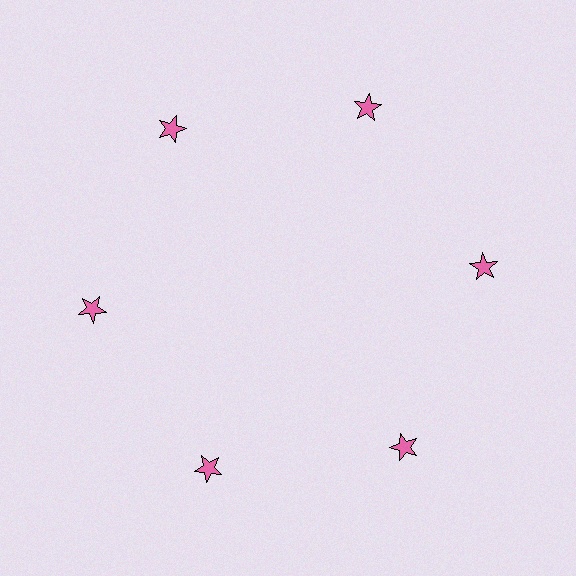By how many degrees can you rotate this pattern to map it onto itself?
The pattern maps onto itself every 60 degrees of rotation.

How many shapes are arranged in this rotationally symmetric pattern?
There are 6 shapes, arranged in 6 groups of 1.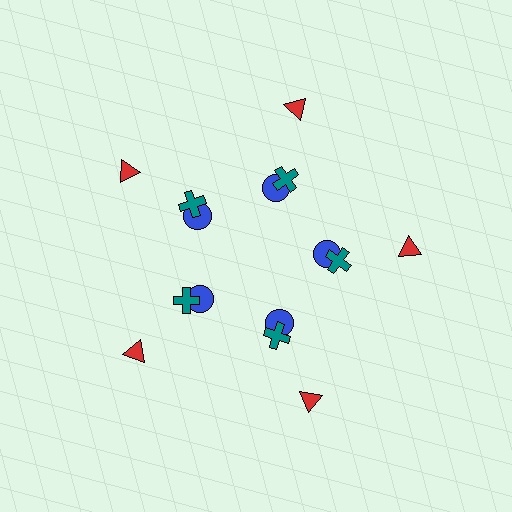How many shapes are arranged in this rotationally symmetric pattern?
There are 15 shapes, arranged in 5 groups of 3.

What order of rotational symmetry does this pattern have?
This pattern has 5-fold rotational symmetry.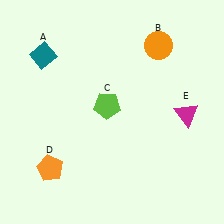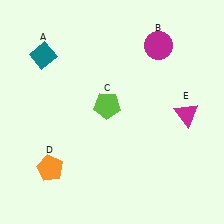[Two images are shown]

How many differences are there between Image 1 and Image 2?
There is 1 difference between the two images.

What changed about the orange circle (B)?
In Image 1, B is orange. In Image 2, it changed to magenta.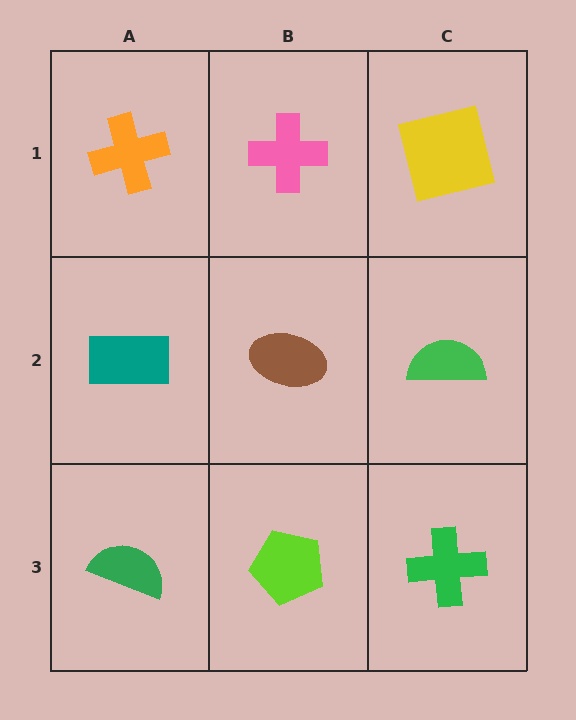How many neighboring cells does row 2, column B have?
4.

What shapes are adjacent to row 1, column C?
A green semicircle (row 2, column C), a pink cross (row 1, column B).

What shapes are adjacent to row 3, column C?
A green semicircle (row 2, column C), a lime pentagon (row 3, column B).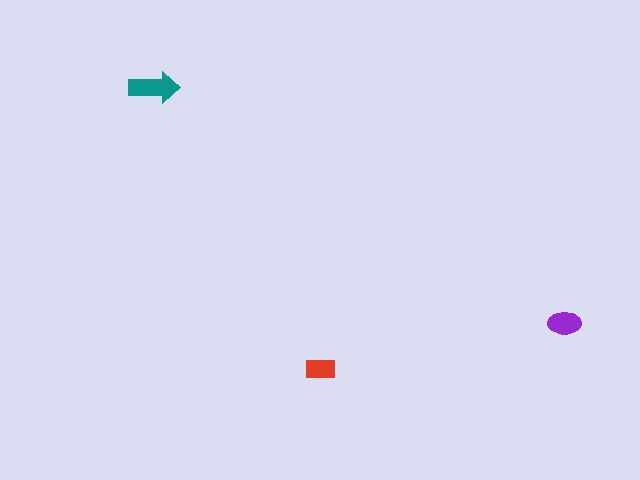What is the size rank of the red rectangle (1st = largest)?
3rd.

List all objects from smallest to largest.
The red rectangle, the purple ellipse, the teal arrow.